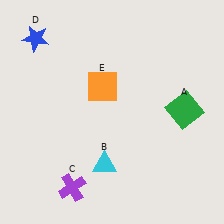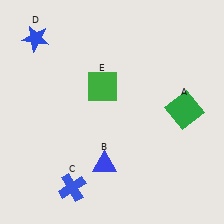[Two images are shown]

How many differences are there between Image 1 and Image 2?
There are 3 differences between the two images.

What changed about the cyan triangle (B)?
In Image 1, B is cyan. In Image 2, it changed to blue.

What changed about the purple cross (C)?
In Image 1, C is purple. In Image 2, it changed to blue.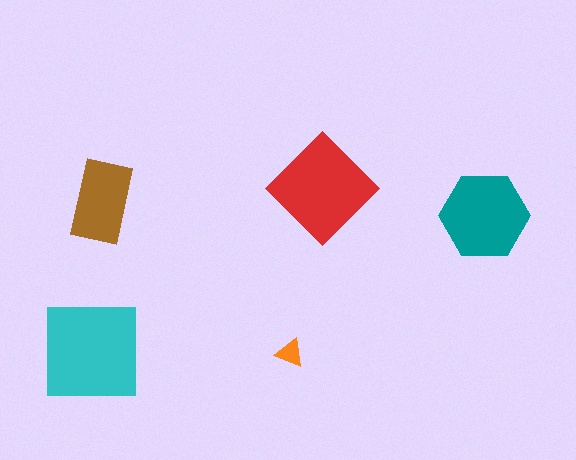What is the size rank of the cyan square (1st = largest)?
1st.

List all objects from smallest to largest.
The orange triangle, the brown rectangle, the teal hexagon, the red diamond, the cyan square.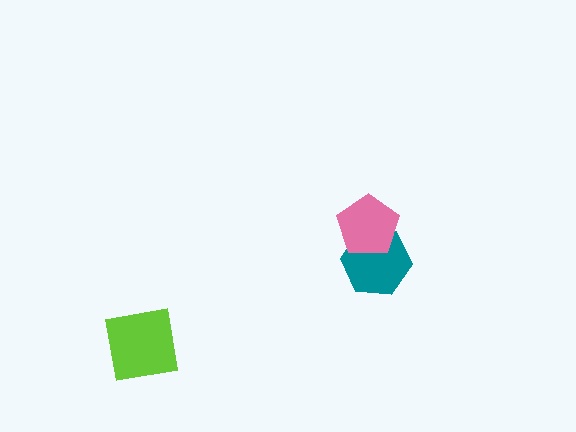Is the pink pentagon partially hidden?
No, no other shape covers it.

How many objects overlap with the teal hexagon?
1 object overlaps with the teal hexagon.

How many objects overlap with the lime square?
0 objects overlap with the lime square.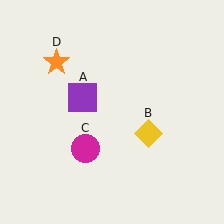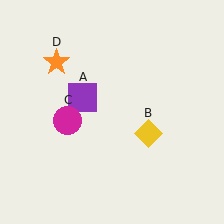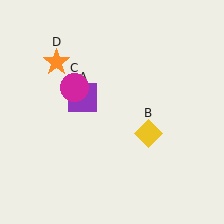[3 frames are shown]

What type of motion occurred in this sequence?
The magenta circle (object C) rotated clockwise around the center of the scene.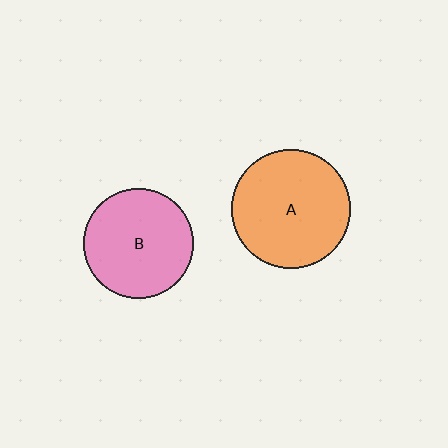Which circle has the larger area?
Circle A (orange).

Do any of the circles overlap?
No, none of the circles overlap.